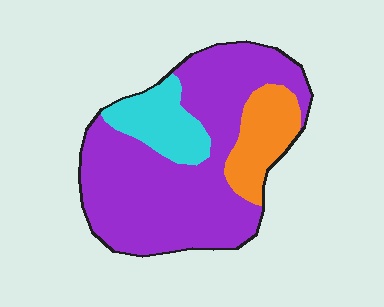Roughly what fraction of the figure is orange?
Orange covers about 15% of the figure.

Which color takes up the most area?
Purple, at roughly 70%.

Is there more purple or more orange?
Purple.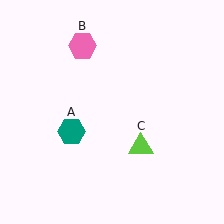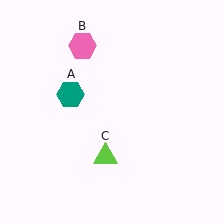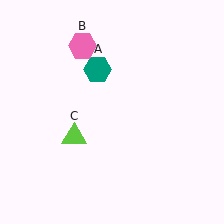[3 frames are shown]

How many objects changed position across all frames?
2 objects changed position: teal hexagon (object A), lime triangle (object C).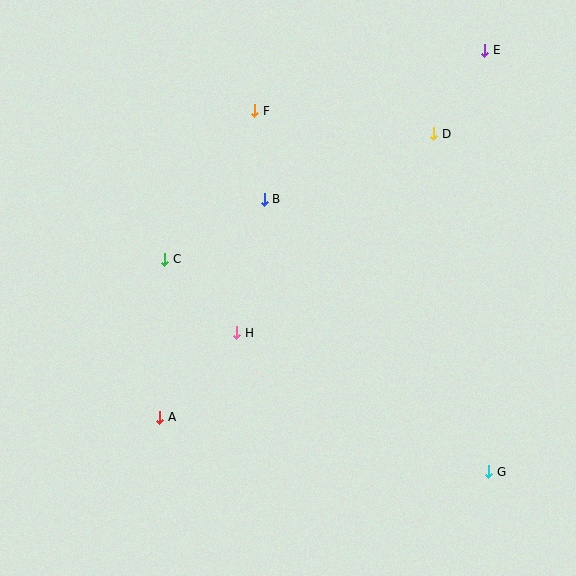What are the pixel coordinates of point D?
Point D is at (434, 134).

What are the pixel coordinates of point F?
Point F is at (255, 111).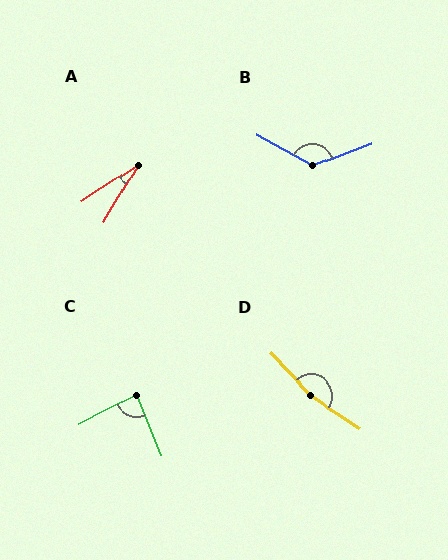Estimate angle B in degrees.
Approximately 130 degrees.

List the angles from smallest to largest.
A (26°), C (84°), B (130°), D (167°).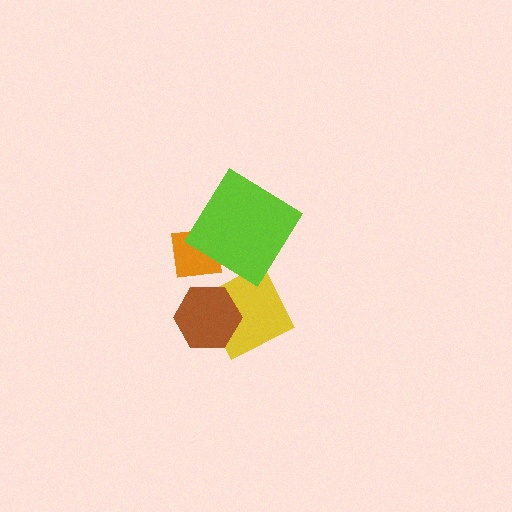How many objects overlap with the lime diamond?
1 object overlaps with the lime diamond.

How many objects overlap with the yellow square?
1 object overlaps with the yellow square.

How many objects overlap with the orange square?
1 object overlaps with the orange square.